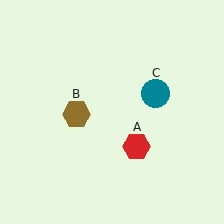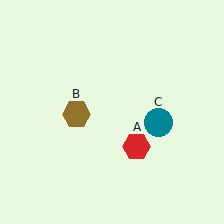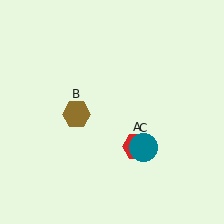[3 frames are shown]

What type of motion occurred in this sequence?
The teal circle (object C) rotated clockwise around the center of the scene.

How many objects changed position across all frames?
1 object changed position: teal circle (object C).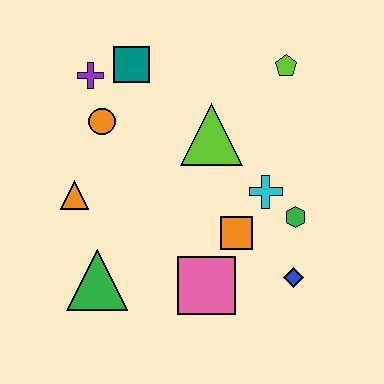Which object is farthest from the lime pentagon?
The green triangle is farthest from the lime pentagon.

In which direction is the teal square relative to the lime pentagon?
The teal square is to the left of the lime pentagon.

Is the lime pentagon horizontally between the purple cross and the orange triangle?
No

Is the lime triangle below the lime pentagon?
Yes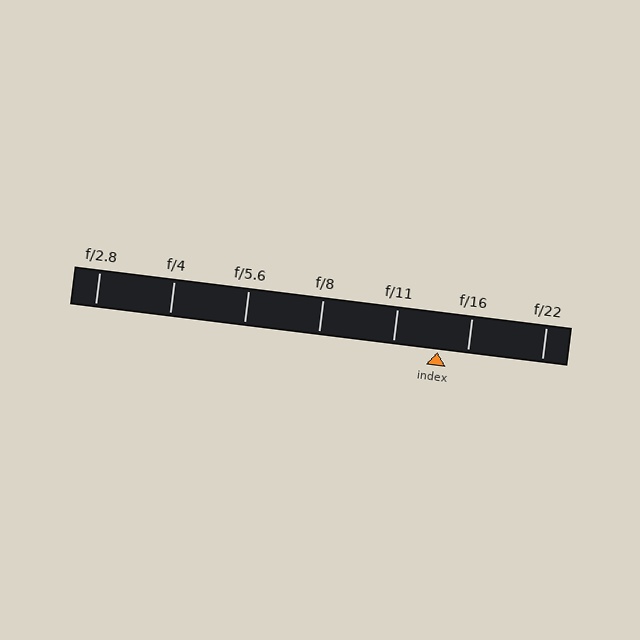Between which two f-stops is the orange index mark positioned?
The index mark is between f/11 and f/16.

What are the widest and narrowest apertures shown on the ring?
The widest aperture shown is f/2.8 and the narrowest is f/22.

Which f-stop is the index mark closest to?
The index mark is closest to f/16.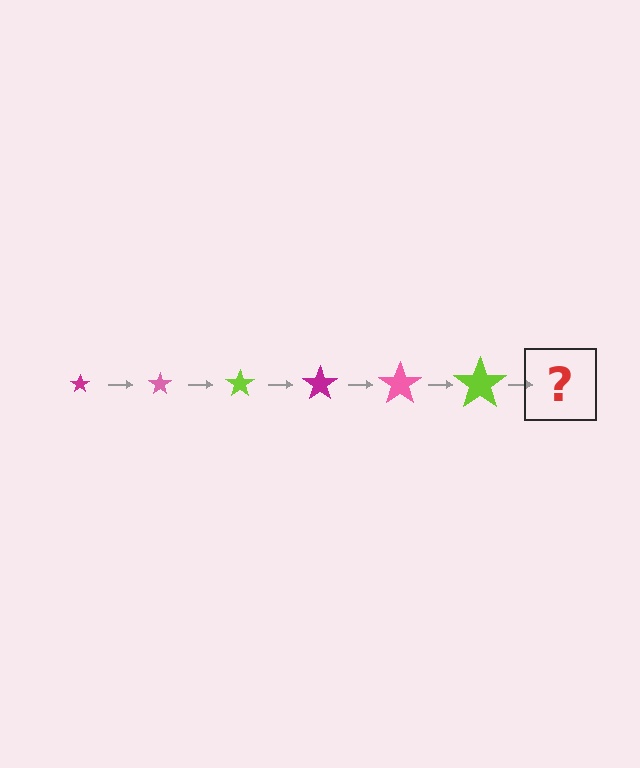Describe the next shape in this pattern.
It should be a magenta star, larger than the previous one.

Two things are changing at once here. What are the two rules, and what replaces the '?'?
The two rules are that the star grows larger each step and the color cycles through magenta, pink, and lime. The '?' should be a magenta star, larger than the previous one.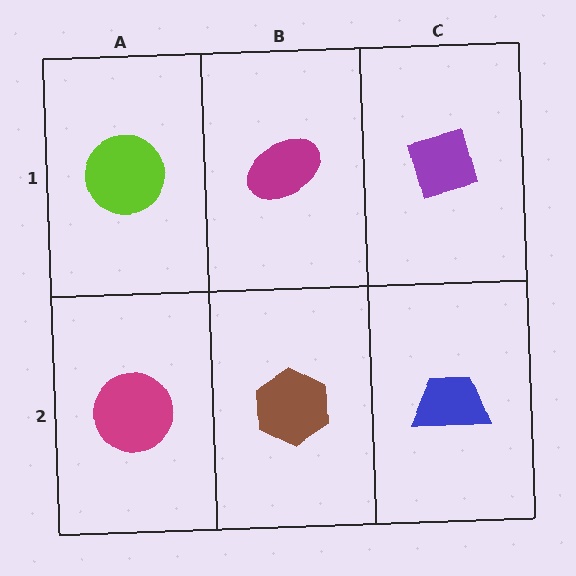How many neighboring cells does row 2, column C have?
2.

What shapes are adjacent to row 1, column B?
A brown hexagon (row 2, column B), a lime circle (row 1, column A), a purple diamond (row 1, column C).